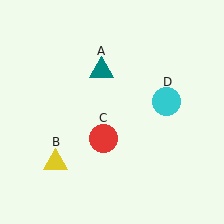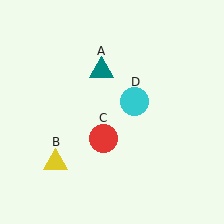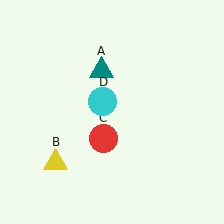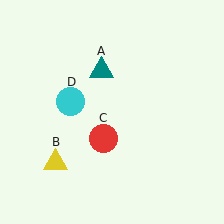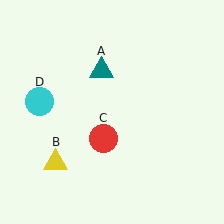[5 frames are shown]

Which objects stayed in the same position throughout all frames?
Teal triangle (object A) and yellow triangle (object B) and red circle (object C) remained stationary.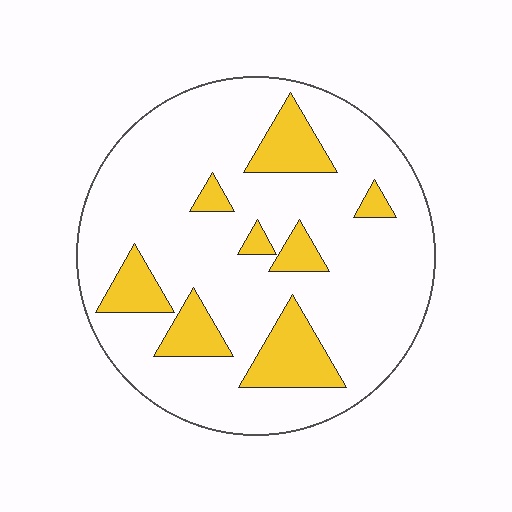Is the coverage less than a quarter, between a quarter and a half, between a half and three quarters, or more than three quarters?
Less than a quarter.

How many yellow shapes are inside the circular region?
8.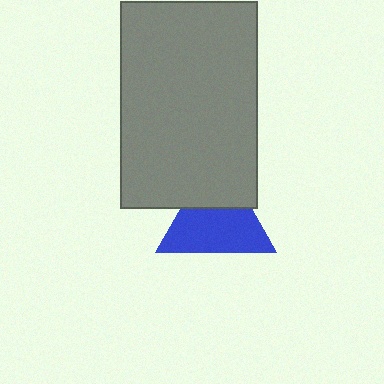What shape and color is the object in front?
The object in front is a gray rectangle.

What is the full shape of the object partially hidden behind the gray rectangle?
The partially hidden object is a blue triangle.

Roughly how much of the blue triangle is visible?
About half of it is visible (roughly 65%).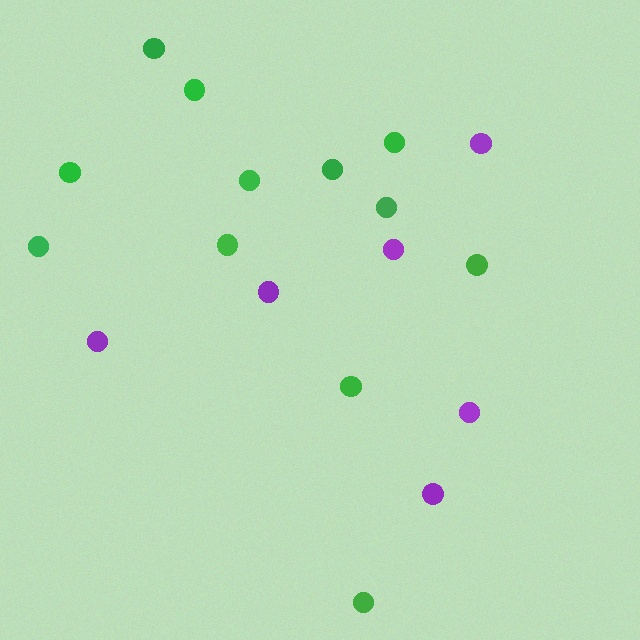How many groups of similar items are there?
There are 2 groups: one group of purple circles (6) and one group of green circles (12).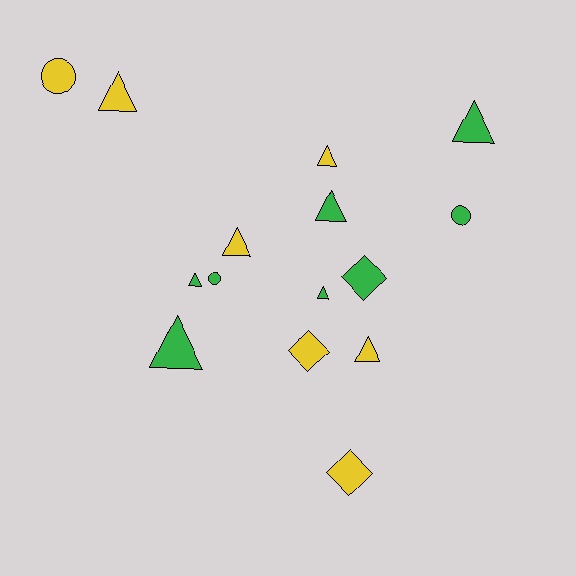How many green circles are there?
There are 2 green circles.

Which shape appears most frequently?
Triangle, with 9 objects.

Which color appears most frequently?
Green, with 8 objects.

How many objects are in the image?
There are 15 objects.